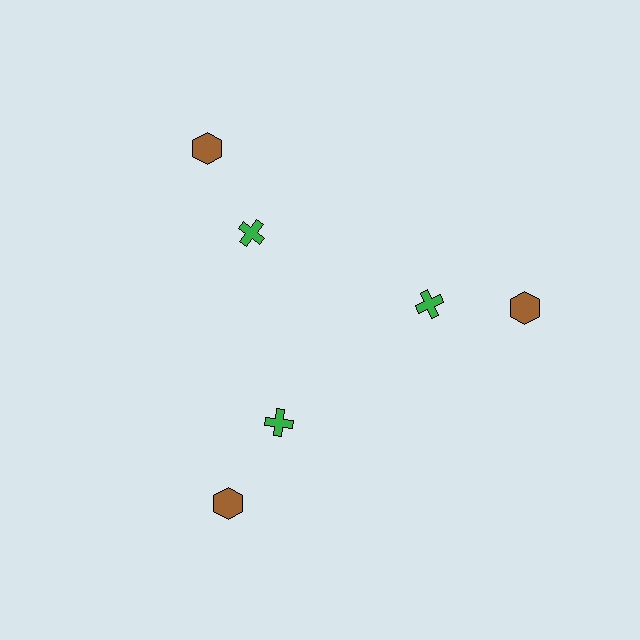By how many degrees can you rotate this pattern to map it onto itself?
The pattern maps onto itself every 120 degrees of rotation.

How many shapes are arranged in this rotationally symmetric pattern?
There are 6 shapes, arranged in 3 groups of 2.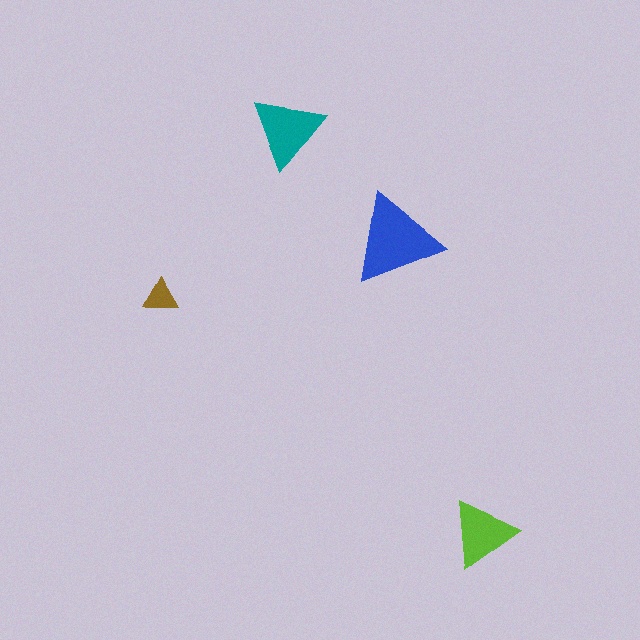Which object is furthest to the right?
The lime triangle is rightmost.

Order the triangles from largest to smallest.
the blue one, the teal one, the lime one, the brown one.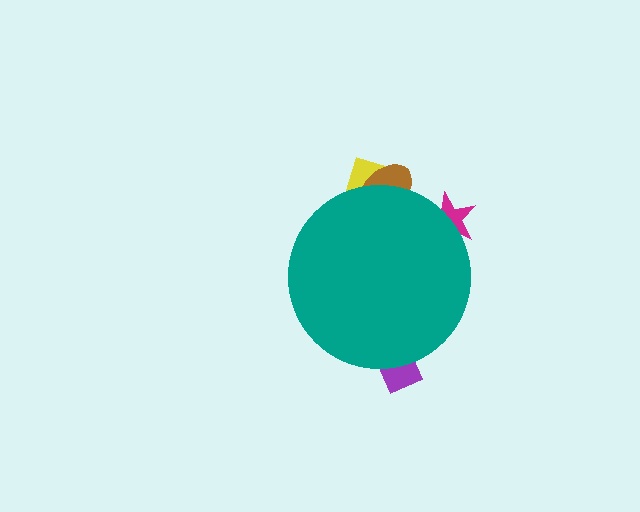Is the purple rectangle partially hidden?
Yes, the purple rectangle is partially hidden behind the teal circle.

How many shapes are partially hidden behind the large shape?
4 shapes are partially hidden.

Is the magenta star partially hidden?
Yes, the magenta star is partially hidden behind the teal circle.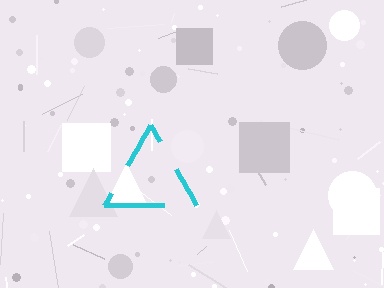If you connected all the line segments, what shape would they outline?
They would outline a triangle.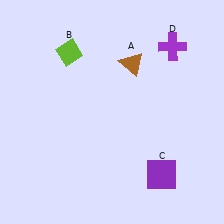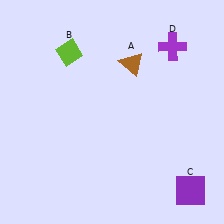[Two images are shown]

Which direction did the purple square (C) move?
The purple square (C) moved right.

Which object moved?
The purple square (C) moved right.